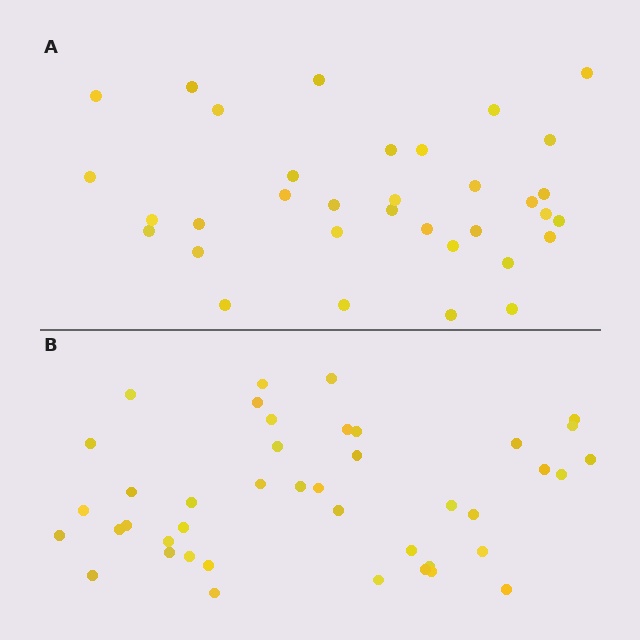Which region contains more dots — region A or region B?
Region B (the bottom region) has more dots.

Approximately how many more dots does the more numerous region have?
Region B has roughly 8 or so more dots than region A.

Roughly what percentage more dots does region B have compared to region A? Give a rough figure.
About 25% more.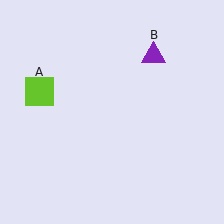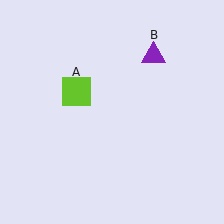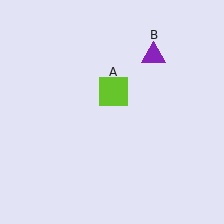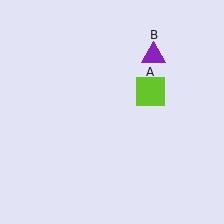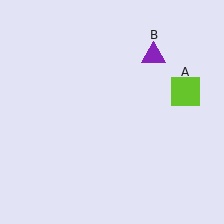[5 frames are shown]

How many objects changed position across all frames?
1 object changed position: lime square (object A).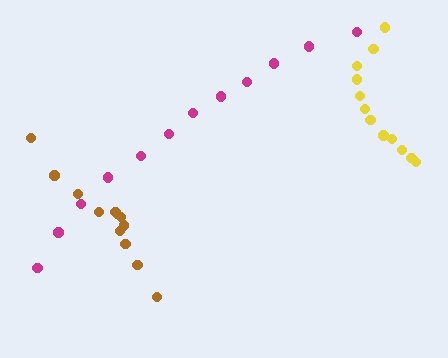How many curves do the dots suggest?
There are 3 distinct paths.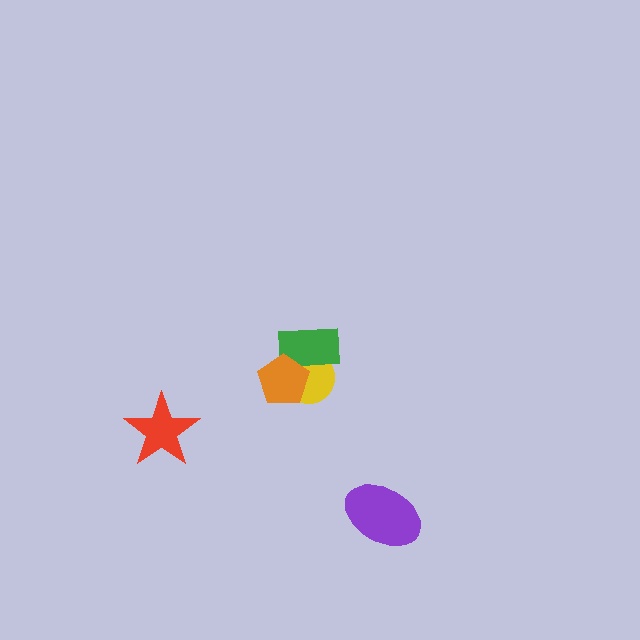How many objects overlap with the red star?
0 objects overlap with the red star.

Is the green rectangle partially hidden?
Yes, it is partially covered by another shape.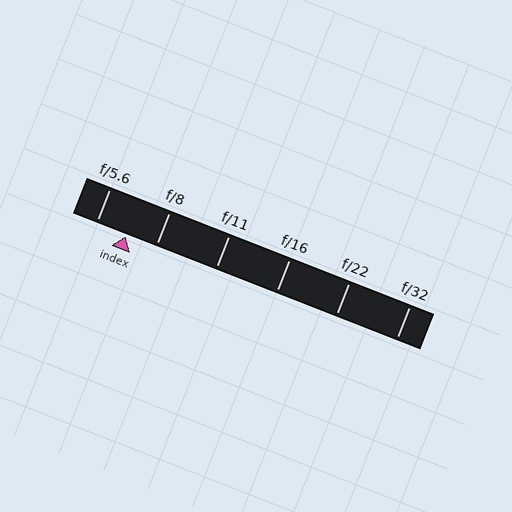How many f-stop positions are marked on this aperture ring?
There are 6 f-stop positions marked.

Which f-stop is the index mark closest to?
The index mark is closest to f/8.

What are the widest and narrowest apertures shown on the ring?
The widest aperture shown is f/5.6 and the narrowest is f/32.